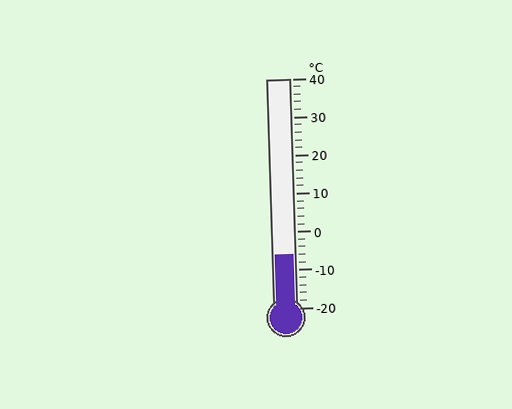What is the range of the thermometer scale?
The thermometer scale ranges from -20°C to 40°C.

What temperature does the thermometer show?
The thermometer shows approximately -6°C.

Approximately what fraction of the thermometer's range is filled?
The thermometer is filled to approximately 25% of its range.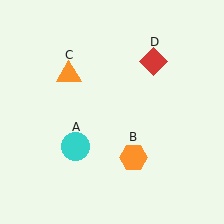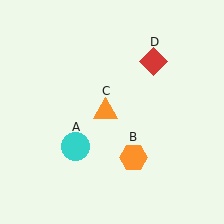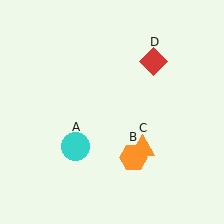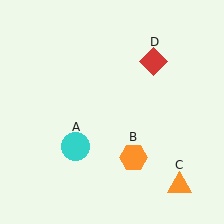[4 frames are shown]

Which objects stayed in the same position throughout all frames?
Cyan circle (object A) and orange hexagon (object B) and red diamond (object D) remained stationary.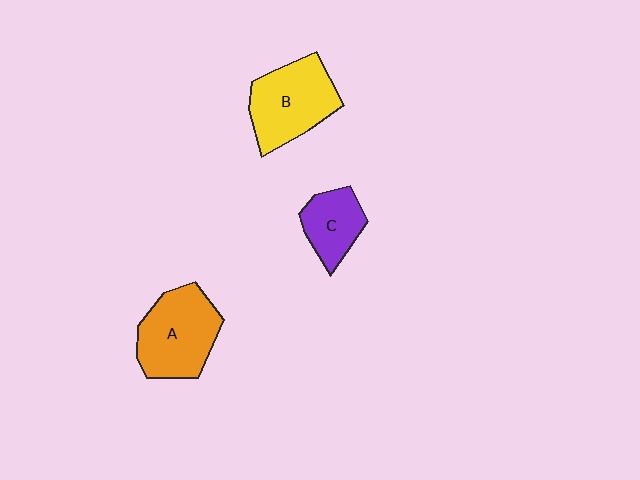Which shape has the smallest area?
Shape C (purple).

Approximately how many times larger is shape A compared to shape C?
Approximately 1.7 times.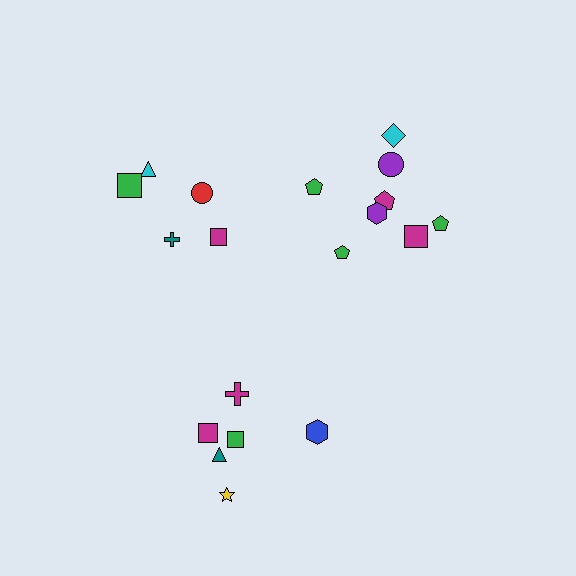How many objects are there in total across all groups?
There are 19 objects.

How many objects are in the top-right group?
There are 8 objects.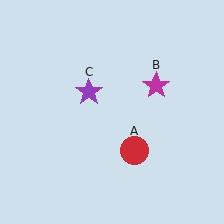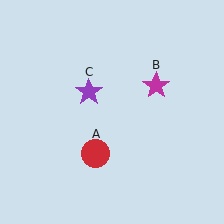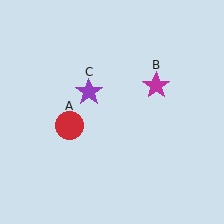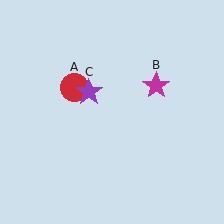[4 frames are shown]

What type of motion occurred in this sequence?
The red circle (object A) rotated clockwise around the center of the scene.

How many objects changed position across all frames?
1 object changed position: red circle (object A).